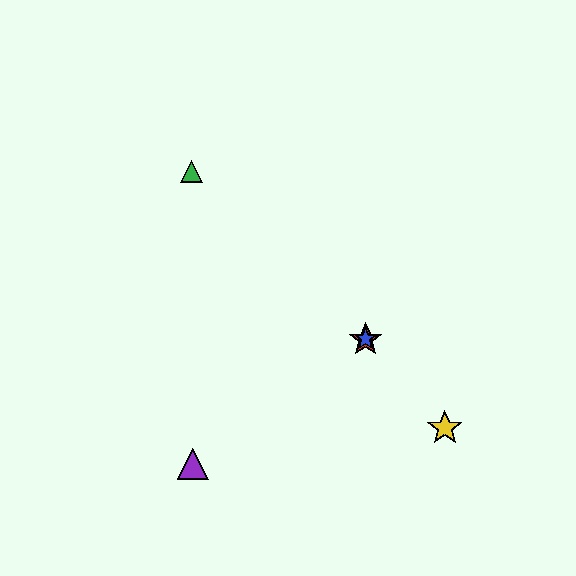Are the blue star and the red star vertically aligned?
Yes, both are at x≈366.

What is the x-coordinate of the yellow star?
The yellow star is at x≈445.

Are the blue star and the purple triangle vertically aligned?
No, the blue star is at x≈366 and the purple triangle is at x≈193.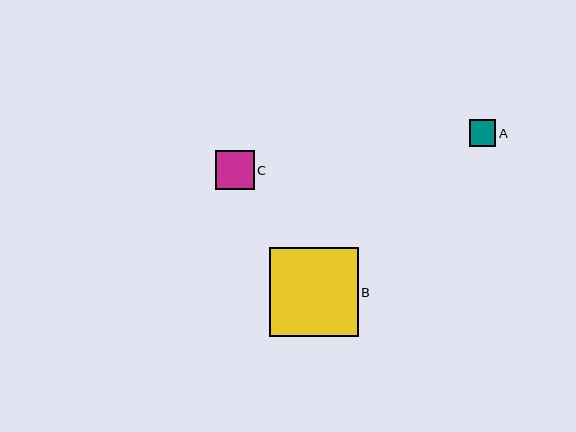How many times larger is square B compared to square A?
Square B is approximately 3.4 times the size of square A.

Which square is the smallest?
Square A is the smallest with a size of approximately 26 pixels.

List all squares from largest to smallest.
From largest to smallest: B, C, A.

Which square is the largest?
Square B is the largest with a size of approximately 89 pixels.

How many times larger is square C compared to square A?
Square C is approximately 1.5 times the size of square A.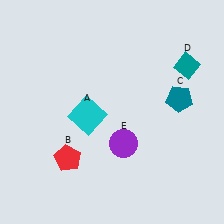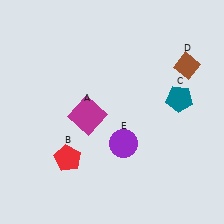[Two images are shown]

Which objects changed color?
A changed from cyan to magenta. D changed from teal to brown.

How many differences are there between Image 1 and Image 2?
There are 2 differences between the two images.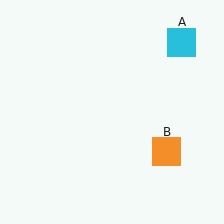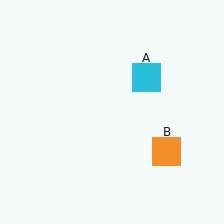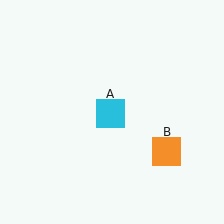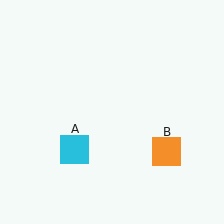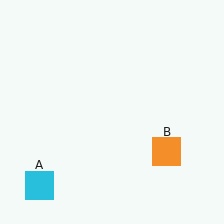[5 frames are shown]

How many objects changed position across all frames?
1 object changed position: cyan square (object A).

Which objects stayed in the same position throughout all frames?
Orange square (object B) remained stationary.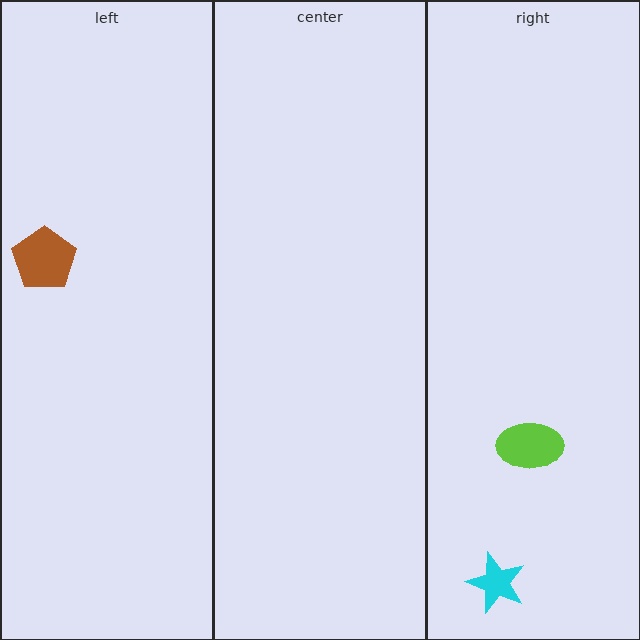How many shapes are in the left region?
1.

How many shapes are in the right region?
2.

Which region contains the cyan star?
The right region.